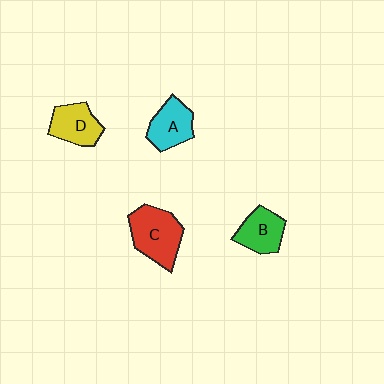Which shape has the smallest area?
Shape B (green).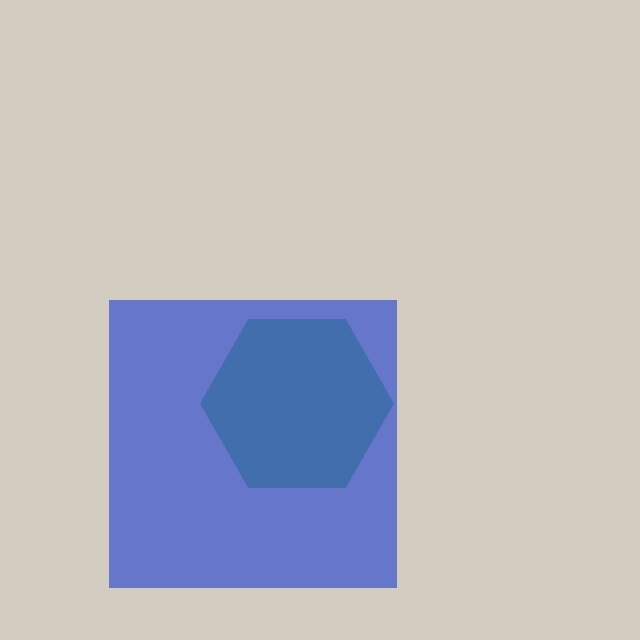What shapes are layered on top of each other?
The layered shapes are: a green hexagon, a blue square.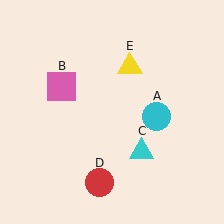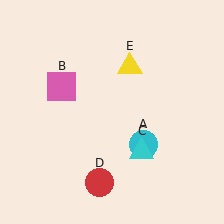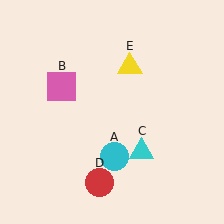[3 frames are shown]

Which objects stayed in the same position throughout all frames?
Pink square (object B) and cyan triangle (object C) and red circle (object D) and yellow triangle (object E) remained stationary.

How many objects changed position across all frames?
1 object changed position: cyan circle (object A).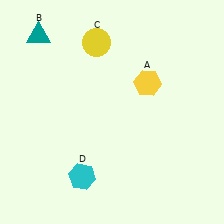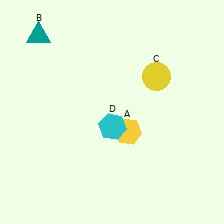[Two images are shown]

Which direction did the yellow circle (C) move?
The yellow circle (C) moved right.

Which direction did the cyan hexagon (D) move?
The cyan hexagon (D) moved up.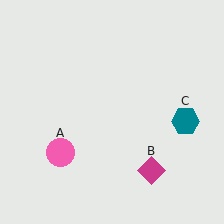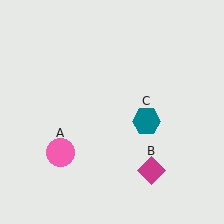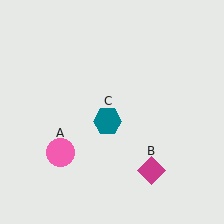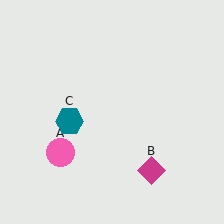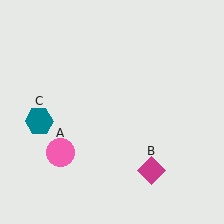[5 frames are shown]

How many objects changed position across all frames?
1 object changed position: teal hexagon (object C).